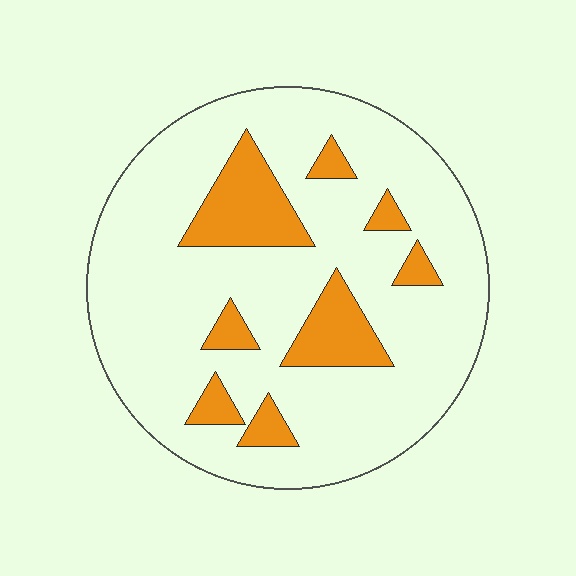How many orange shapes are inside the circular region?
8.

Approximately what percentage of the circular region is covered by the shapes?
Approximately 20%.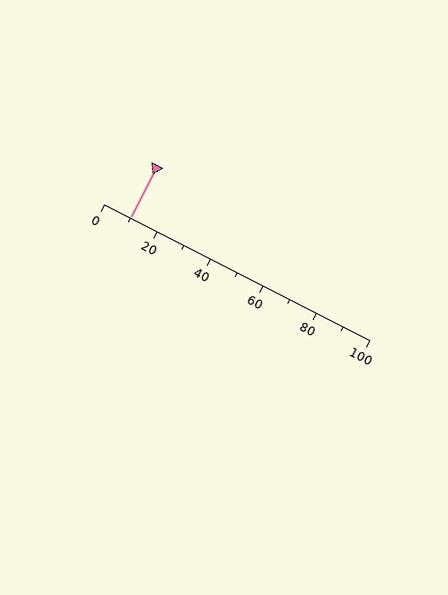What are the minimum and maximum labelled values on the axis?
The axis runs from 0 to 100.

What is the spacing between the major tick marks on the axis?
The major ticks are spaced 20 apart.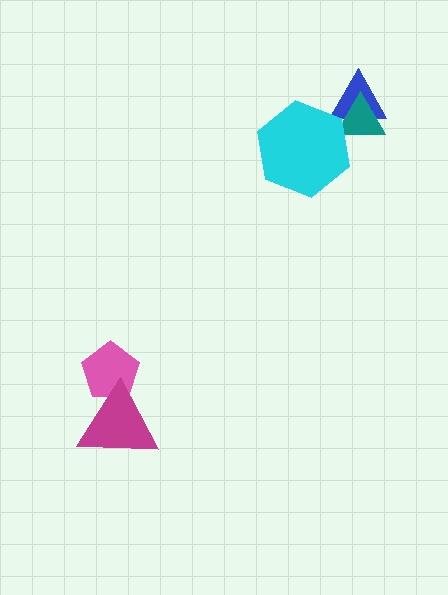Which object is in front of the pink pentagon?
The magenta triangle is in front of the pink pentagon.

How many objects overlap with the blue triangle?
2 objects overlap with the blue triangle.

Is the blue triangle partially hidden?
Yes, it is partially covered by another shape.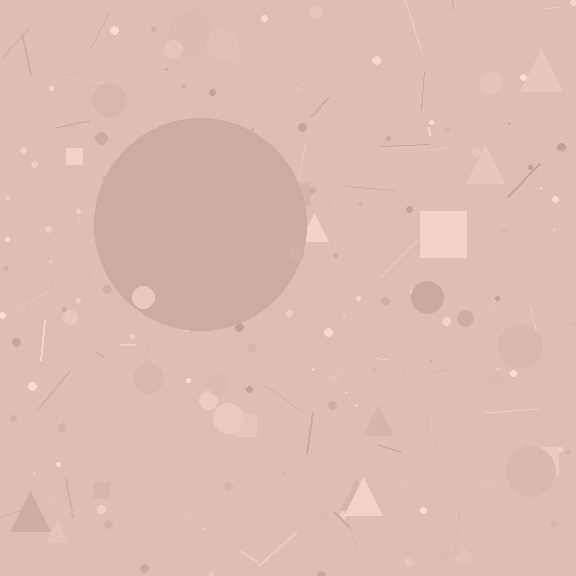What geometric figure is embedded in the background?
A circle is embedded in the background.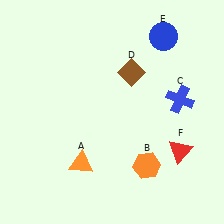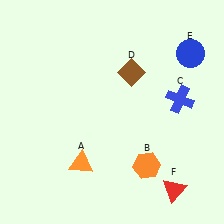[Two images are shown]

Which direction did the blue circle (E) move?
The blue circle (E) moved right.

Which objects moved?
The objects that moved are: the blue circle (E), the red triangle (F).